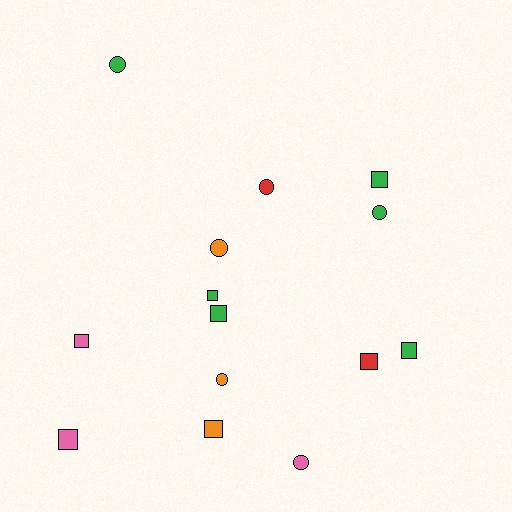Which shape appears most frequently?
Square, with 8 objects.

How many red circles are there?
There is 1 red circle.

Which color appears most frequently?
Green, with 6 objects.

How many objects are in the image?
There are 14 objects.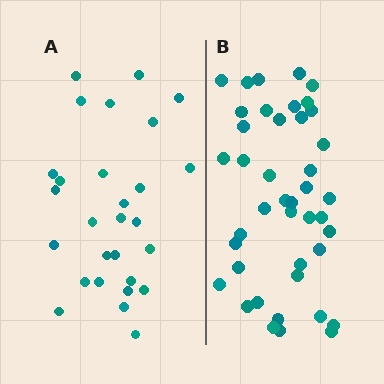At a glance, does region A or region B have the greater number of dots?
Region B (the right region) has more dots.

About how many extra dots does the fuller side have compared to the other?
Region B has approximately 15 more dots than region A.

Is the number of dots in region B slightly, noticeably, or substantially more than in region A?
Region B has substantially more. The ratio is roughly 1.5 to 1.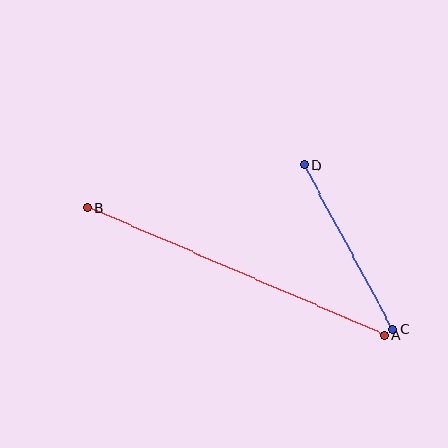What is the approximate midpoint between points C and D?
The midpoint is at approximately (349, 247) pixels.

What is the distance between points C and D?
The distance is approximately 187 pixels.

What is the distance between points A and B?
The distance is approximately 323 pixels.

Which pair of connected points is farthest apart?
Points A and B are farthest apart.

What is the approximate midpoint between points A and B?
The midpoint is at approximately (236, 271) pixels.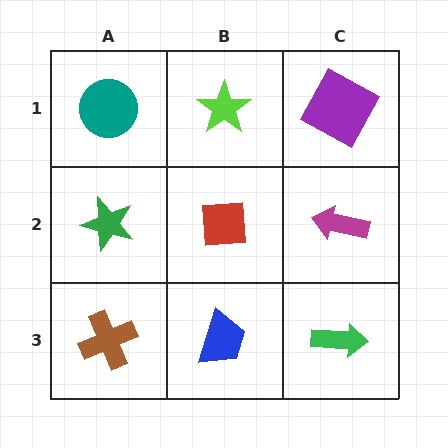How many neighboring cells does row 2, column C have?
3.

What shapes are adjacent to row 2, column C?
A purple square (row 1, column C), a green arrow (row 3, column C), a red square (row 2, column B).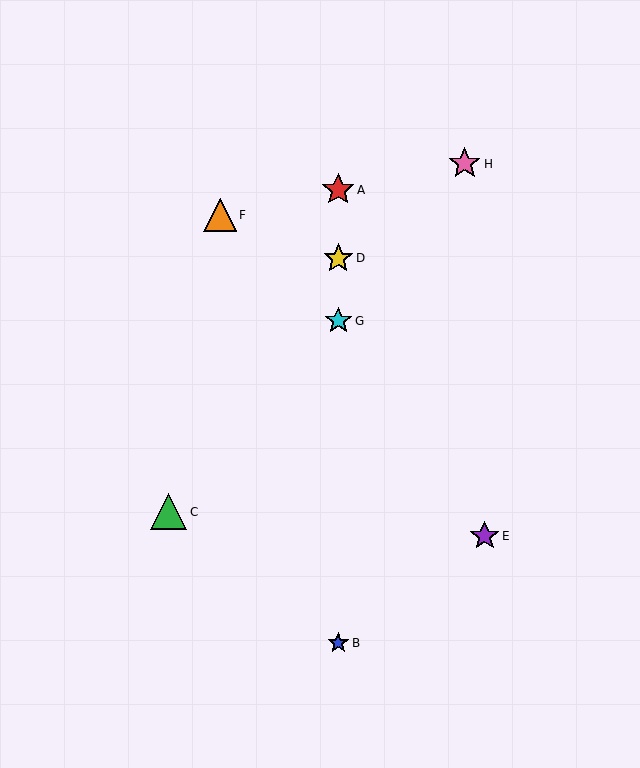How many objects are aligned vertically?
4 objects (A, B, D, G) are aligned vertically.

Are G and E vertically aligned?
No, G is at x≈338 and E is at x≈485.